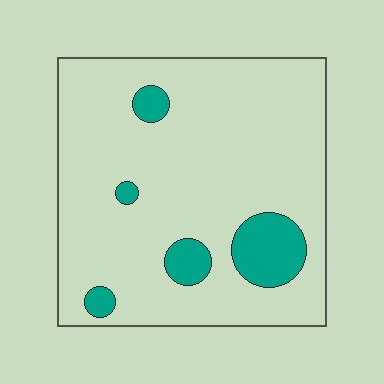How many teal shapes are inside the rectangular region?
5.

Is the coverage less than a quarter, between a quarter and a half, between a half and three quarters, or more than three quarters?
Less than a quarter.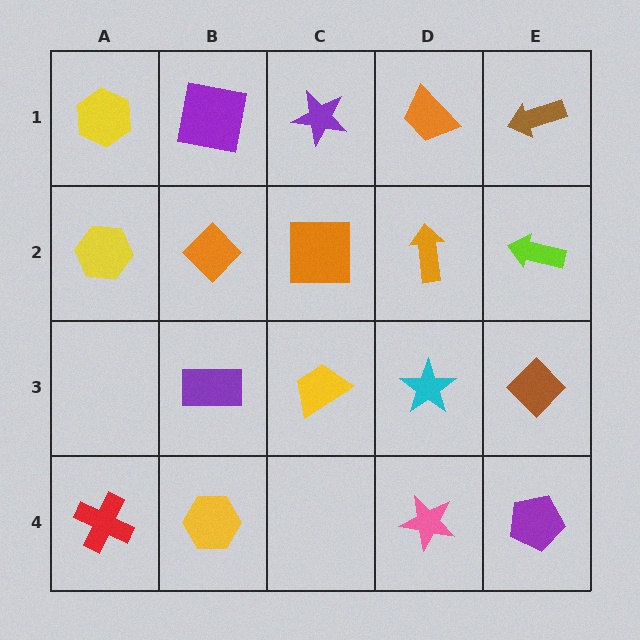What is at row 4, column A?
A red cross.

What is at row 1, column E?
A brown arrow.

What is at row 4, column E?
A purple pentagon.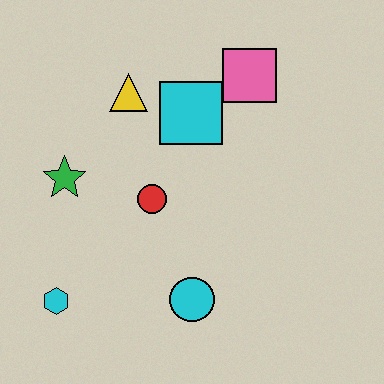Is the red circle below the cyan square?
Yes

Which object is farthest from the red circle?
The pink square is farthest from the red circle.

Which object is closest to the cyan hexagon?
The green star is closest to the cyan hexagon.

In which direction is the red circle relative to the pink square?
The red circle is below the pink square.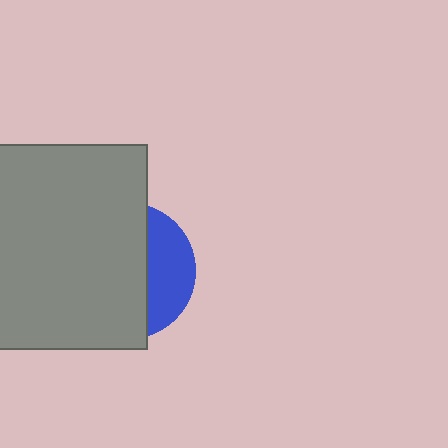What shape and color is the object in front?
The object in front is a gray rectangle.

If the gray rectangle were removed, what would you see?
You would see the complete blue circle.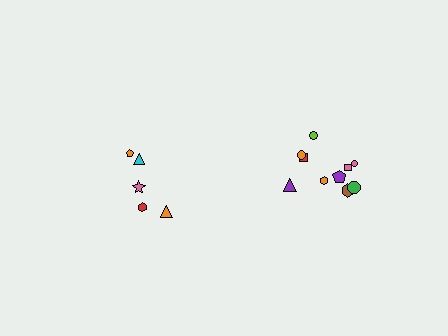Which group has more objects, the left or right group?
The right group.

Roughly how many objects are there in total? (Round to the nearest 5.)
Roughly 15 objects in total.